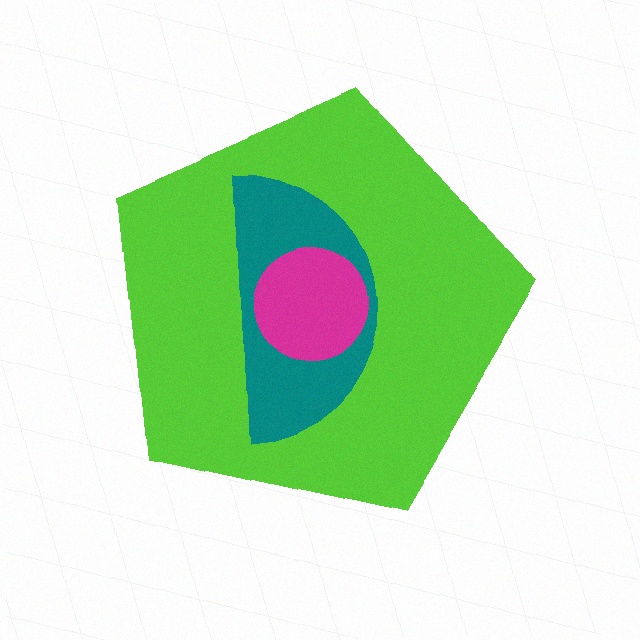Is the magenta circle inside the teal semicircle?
Yes.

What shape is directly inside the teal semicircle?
The magenta circle.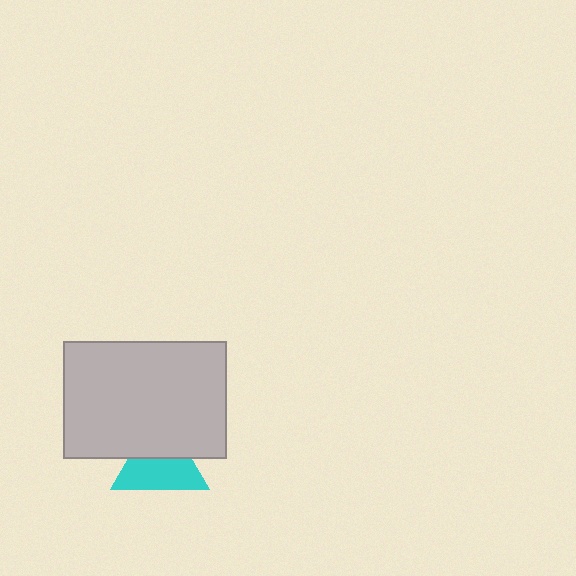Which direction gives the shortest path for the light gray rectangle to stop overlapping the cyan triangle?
Moving up gives the shortest separation.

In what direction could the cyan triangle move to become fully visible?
The cyan triangle could move down. That would shift it out from behind the light gray rectangle entirely.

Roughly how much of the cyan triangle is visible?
About half of it is visible (roughly 58%).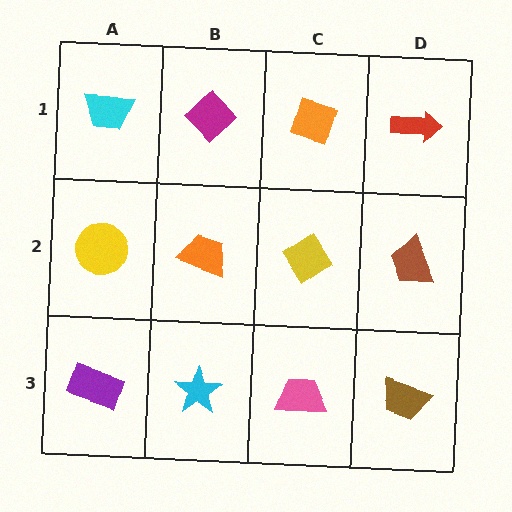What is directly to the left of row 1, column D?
An orange diamond.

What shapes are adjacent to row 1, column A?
A yellow circle (row 2, column A), a magenta diamond (row 1, column B).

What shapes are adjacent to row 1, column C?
A yellow diamond (row 2, column C), a magenta diamond (row 1, column B), a red arrow (row 1, column D).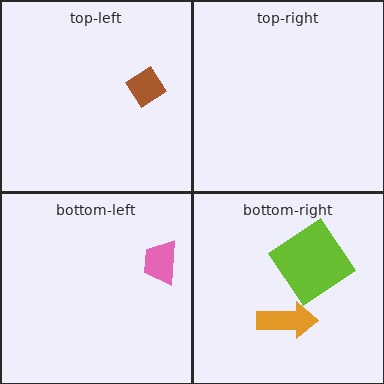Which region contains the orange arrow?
The bottom-right region.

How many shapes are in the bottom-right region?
2.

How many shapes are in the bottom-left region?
1.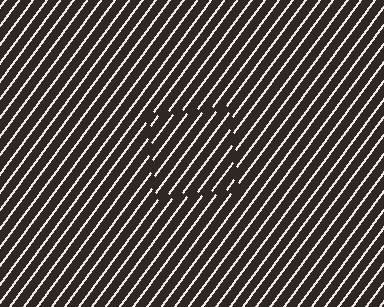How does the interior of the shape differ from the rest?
The interior of the shape contains the same grating, shifted by half a period — the contour is defined by the phase discontinuity where line-ends from the inner and outer gratings abut.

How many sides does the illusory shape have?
4 sides — the line-ends trace a square.